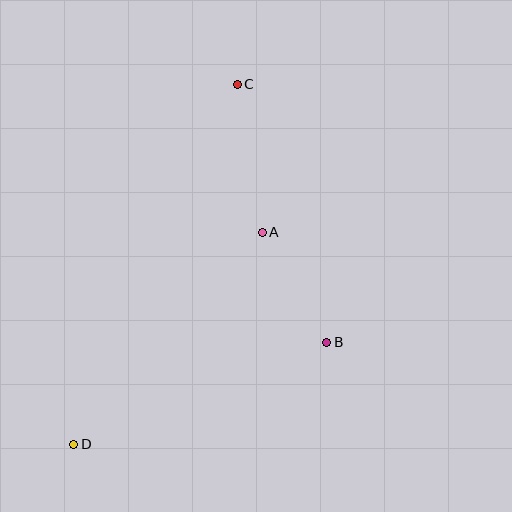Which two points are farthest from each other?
Points C and D are farthest from each other.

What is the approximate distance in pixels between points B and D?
The distance between B and D is approximately 273 pixels.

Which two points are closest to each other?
Points A and B are closest to each other.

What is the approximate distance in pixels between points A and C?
The distance between A and C is approximately 151 pixels.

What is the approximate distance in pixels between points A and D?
The distance between A and D is approximately 284 pixels.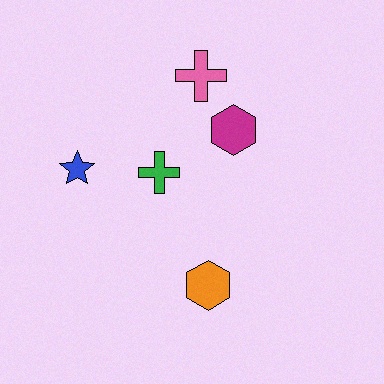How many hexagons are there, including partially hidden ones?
There are 2 hexagons.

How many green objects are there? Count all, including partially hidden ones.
There is 1 green object.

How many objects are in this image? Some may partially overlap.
There are 5 objects.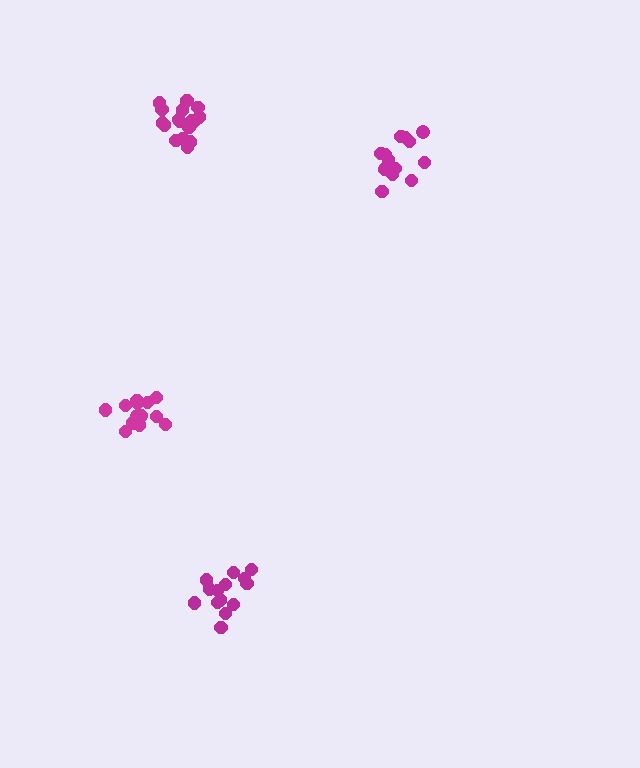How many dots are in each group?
Group 1: 14 dots, Group 2: 18 dots, Group 3: 14 dots, Group 4: 15 dots (61 total).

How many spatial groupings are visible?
There are 4 spatial groupings.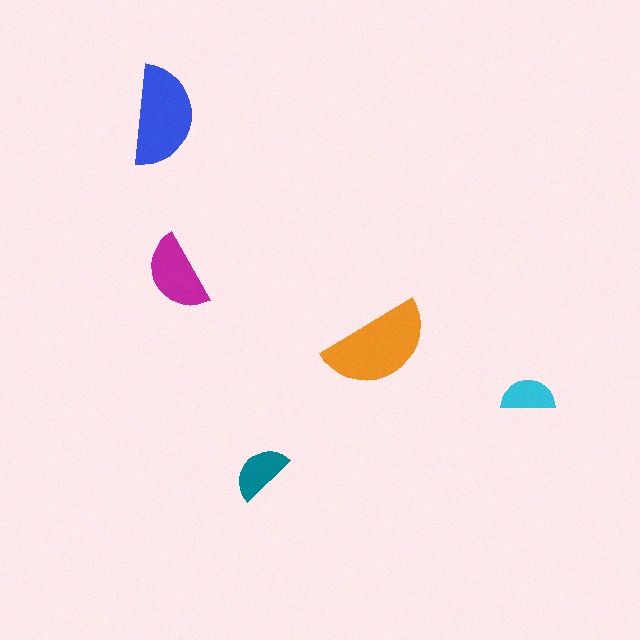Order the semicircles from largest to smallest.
the orange one, the blue one, the magenta one, the teal one, the cyan one.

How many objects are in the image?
There are 5 objects in the image.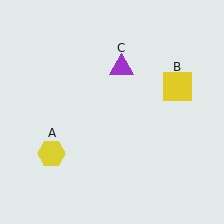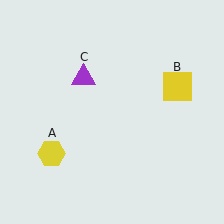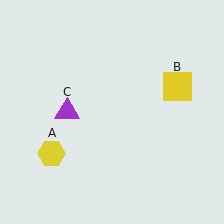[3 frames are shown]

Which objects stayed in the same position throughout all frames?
Yellow hexagon (object A) and yellow square (object B) remained stationary.